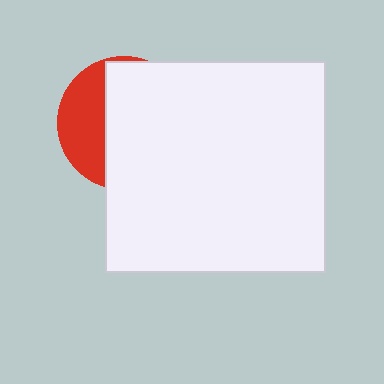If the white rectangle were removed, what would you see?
You would see the complete red circle.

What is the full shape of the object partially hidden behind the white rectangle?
The partially hidden object is a red circle.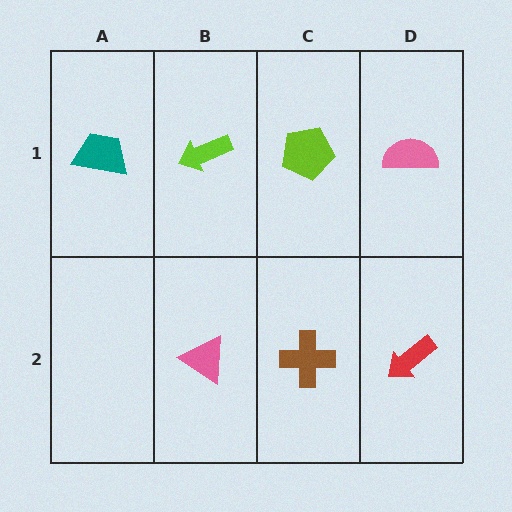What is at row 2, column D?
A red arrow.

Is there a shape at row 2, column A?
No, that cell is empty.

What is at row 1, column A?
A teal trapezoid.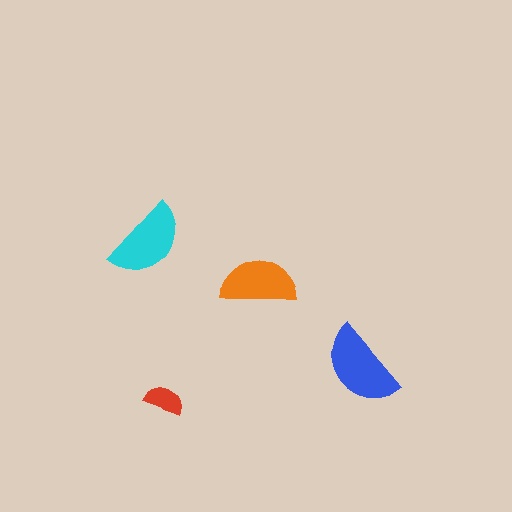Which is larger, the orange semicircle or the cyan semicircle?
The cyan one.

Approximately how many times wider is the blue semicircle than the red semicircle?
About 2 times wider.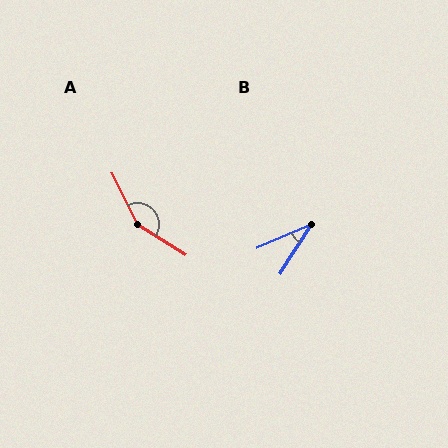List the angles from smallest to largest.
B (35°), A (149°).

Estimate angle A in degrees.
Approximately 149 degrees.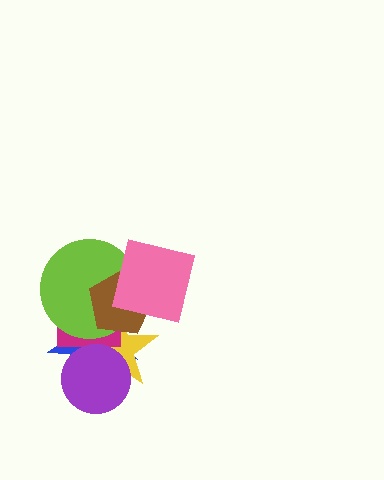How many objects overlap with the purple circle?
3 objects overlap with the purple circle.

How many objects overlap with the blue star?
5 objects overlap with the blue star.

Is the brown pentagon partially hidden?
Yes, it is partially covered by another shape.